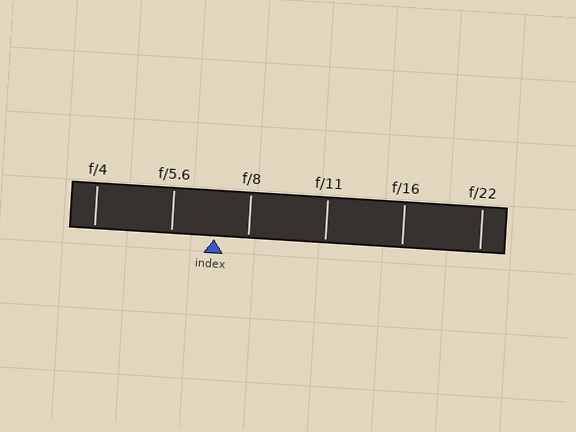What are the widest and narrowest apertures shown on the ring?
The widest aperture shown is f/4 and the narrowest is f/22.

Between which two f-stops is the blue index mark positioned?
The index mark is between f/5.6 and f/8.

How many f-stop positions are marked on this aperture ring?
There are 6 f-stop positions marked.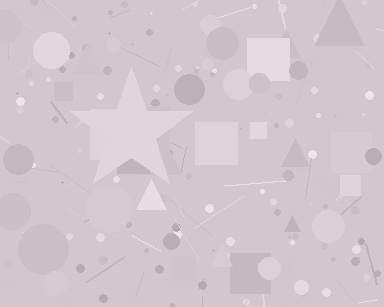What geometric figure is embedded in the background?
A star is embedded in the background.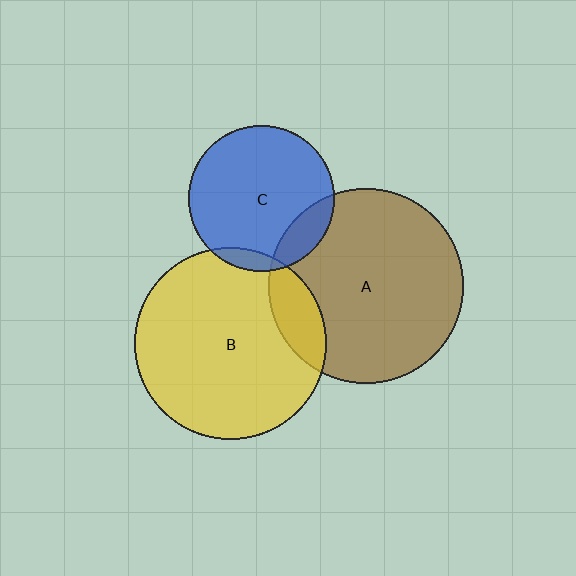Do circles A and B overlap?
Yes.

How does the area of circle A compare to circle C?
Approximately 1.8 times.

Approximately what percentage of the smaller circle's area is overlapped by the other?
Approximately 15%.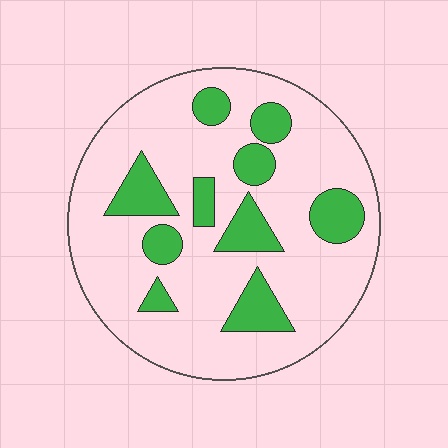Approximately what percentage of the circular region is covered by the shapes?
Approximately 20%.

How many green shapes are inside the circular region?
10.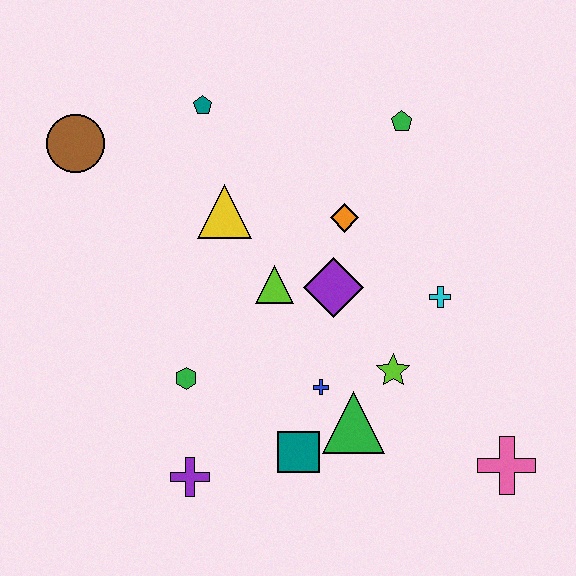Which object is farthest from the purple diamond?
The brown circle is farthest from the purple diamond.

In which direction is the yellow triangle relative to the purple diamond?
The yellow triangle is to the left of the purple diamond.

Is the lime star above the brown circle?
No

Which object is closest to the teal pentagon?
The yellow triangle is closest to the teal pentagon.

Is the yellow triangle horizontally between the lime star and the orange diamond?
No